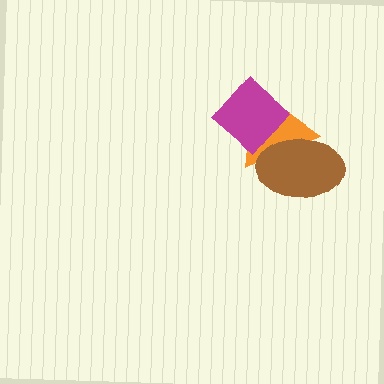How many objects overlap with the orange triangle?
2 objects overlap with the orange triangle.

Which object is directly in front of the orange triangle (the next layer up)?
The magenta diamond is directly in front of the orange triangle.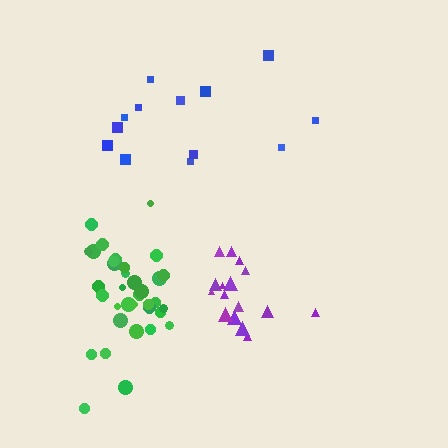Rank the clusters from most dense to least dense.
green, purple, blue.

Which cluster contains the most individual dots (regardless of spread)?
Green (35).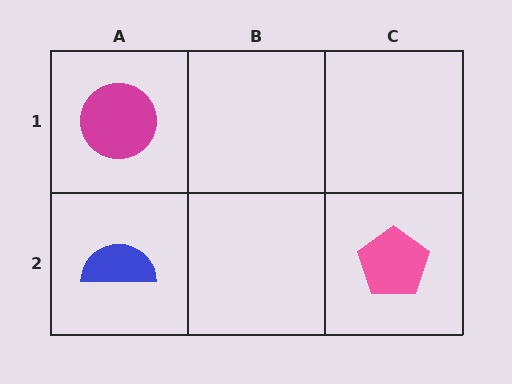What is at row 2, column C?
A pink pentagon.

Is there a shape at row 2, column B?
No, that cell is empty.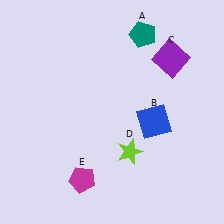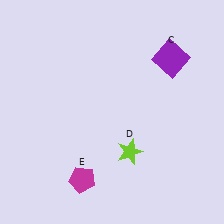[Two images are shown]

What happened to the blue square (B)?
The blue square (B) was removed in Image 2. It was in the bottom-right area of Image 1.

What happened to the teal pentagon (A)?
The teal pentagon (A) was removed in Image 2. It was in the top-right area of Image 1.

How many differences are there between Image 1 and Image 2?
There are 2 differences between the two images.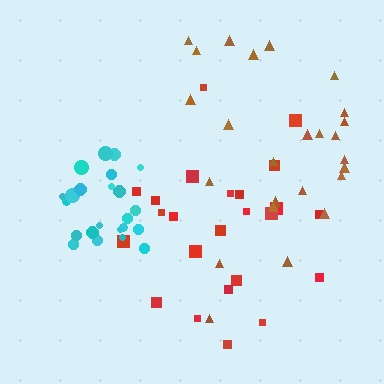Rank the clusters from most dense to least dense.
cyan, red, brown.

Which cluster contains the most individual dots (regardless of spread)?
Brown (25).